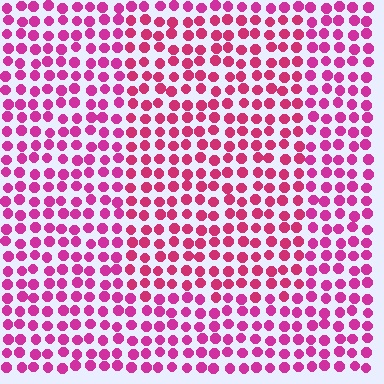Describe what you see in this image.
The image is filled with small magenta elements in a uniform arrangement. A rectangle-shaped region is visible where the elements are tinted to a slightly different hue, forming a subtle color boundary.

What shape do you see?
I see a rectangle.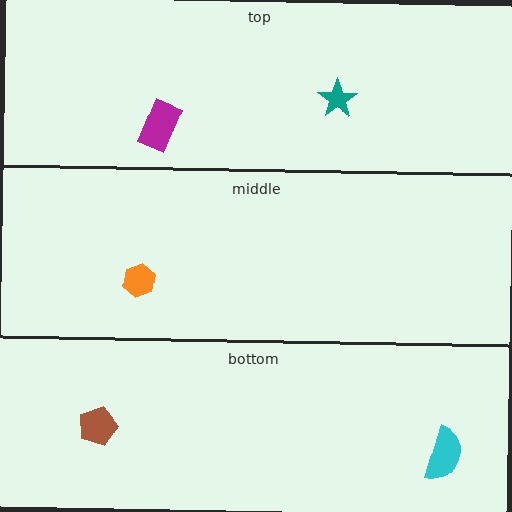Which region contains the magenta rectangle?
The top region.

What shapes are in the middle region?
The orange hexagon.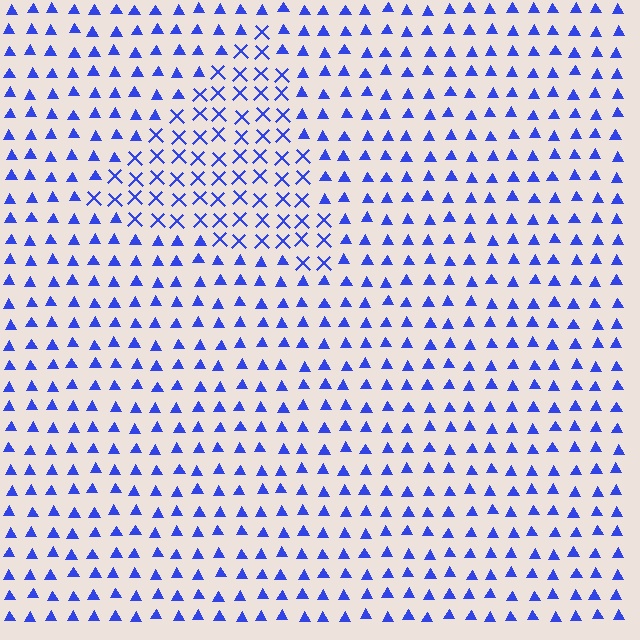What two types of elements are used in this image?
The image uses X marks inside the triangle region and triangles outside it.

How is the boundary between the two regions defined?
The boundary is defined by a change in element shape: X marks inside vs. triangles outside. All elements share the same color and spacing.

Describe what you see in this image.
The image is filled with small blue elements arranged in a uniform grid. A triangle-shaped region contains X marks, while the surrounding area contains triangles. The boundary is defined purely by the change in element shape.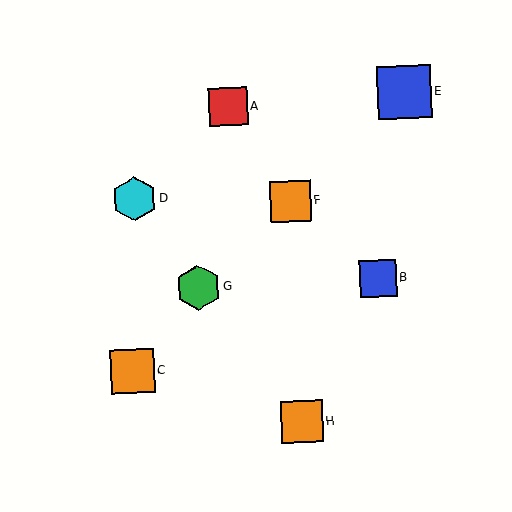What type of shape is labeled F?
Shape F is an orange square.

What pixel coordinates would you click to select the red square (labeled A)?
Click at (228, 107) to select the red square A.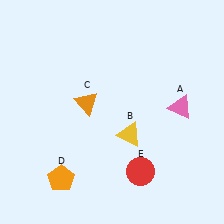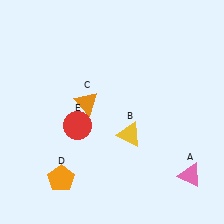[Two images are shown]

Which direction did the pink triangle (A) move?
The pink triangle (A) moved down.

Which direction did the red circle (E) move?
The red circle (E) moved left.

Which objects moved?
The objects that moved are: the pink triangle (A), the red circle (E).